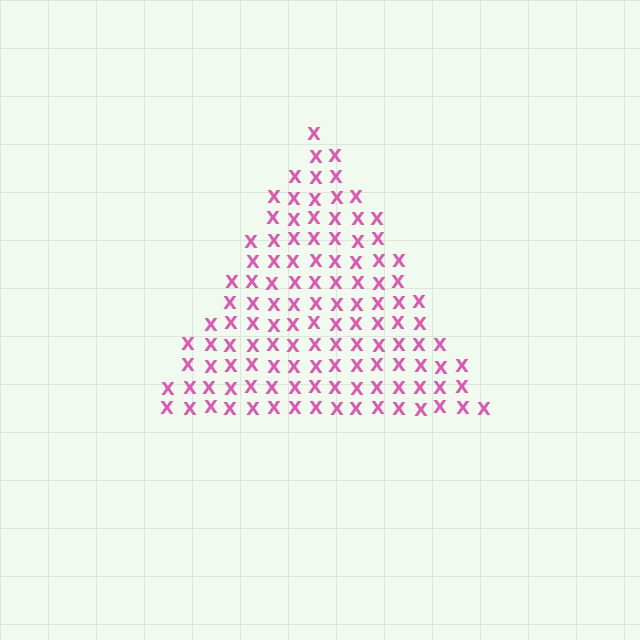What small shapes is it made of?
It is made of small letter X's.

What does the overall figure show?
The overall figure shows a triangle.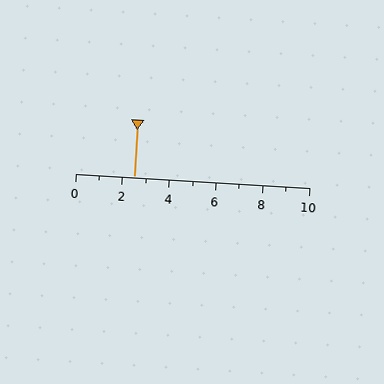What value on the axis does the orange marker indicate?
The marker indicates approximately 2.5.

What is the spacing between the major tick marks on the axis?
The major ticks are spaced 2 apart.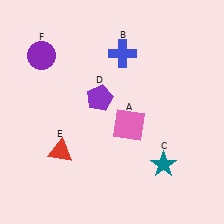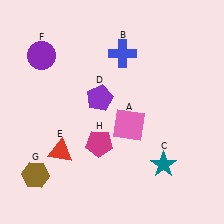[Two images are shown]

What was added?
A brown hexagon (G), a magenta pentagon (H) were added in Image 2.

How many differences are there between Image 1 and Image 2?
There are 2 differences between the two images.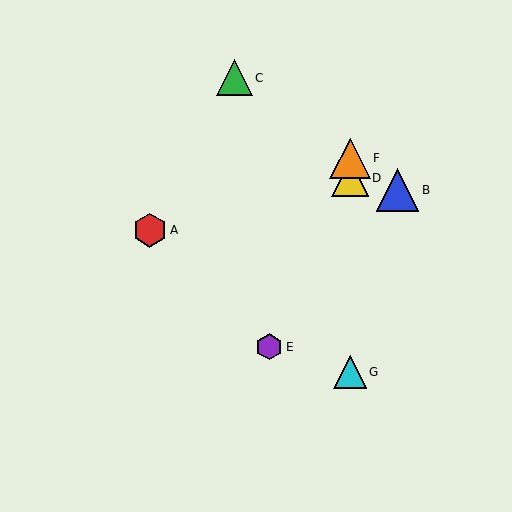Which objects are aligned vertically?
Objects D, F, G are aligned vertically.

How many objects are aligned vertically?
3 objects (D, F, G) are aligned vertically.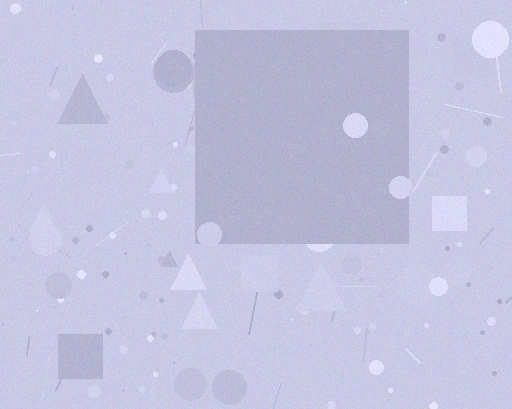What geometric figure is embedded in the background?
A square is embedded in the background.